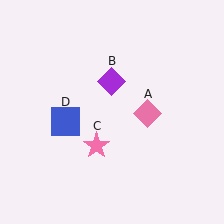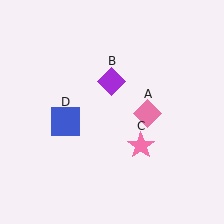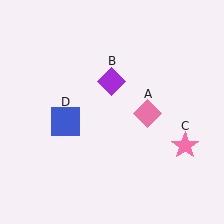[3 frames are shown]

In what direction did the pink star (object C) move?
The pink star (object C) moved right.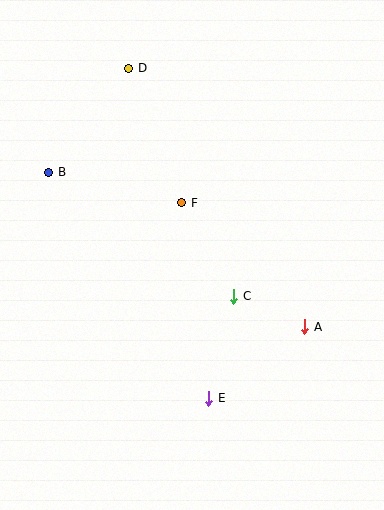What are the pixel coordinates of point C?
Point C is at (234, 296).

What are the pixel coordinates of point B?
Point B is at (49, 172).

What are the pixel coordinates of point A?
Point A is at (305, 327).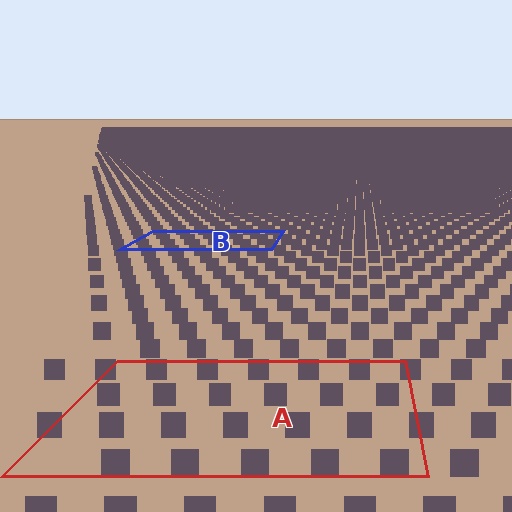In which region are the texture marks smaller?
The texture marks are smaller in region B, because it is farther away.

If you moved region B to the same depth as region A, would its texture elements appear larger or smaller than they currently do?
They would appear larger. At a closer depth, the same texture elements are projected at a bigger on-screen size.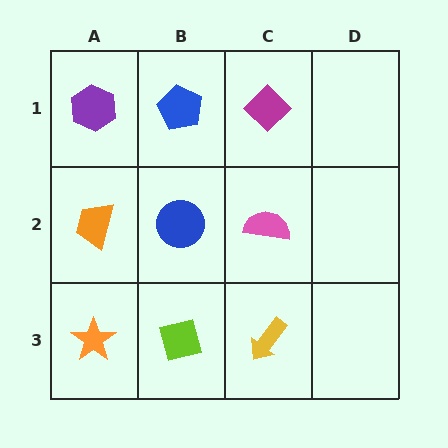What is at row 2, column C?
A pink semicircle.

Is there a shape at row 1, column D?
No, that cell is empty.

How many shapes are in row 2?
3 shapes.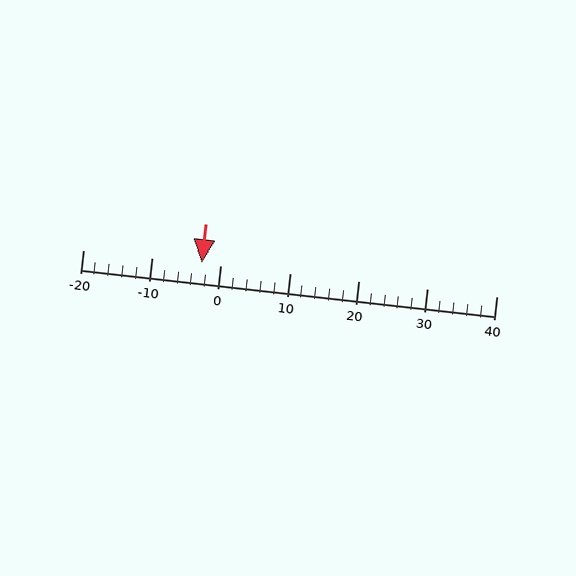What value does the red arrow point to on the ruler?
The red arrow points to approximately -3.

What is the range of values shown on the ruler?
The ruler shows values from -20 to 40.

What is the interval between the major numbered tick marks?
The major tick marks are spaced 10 units apart.